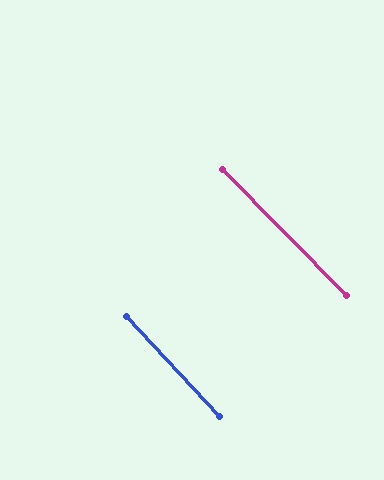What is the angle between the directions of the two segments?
Approximately 2 degrees.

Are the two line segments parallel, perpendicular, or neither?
Parallel — their directions differ by only 1.7°.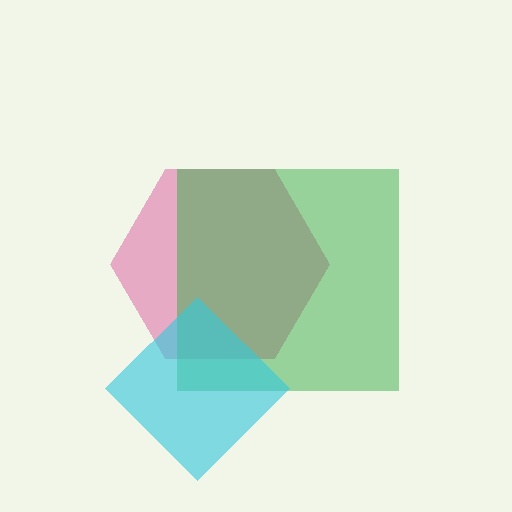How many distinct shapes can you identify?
There are 3 distinct shapes: a magenta hexagon, a green square, a cyan diamond.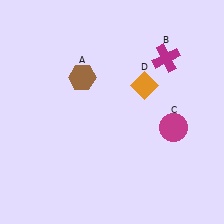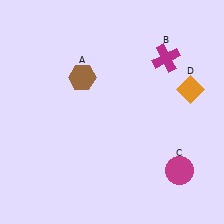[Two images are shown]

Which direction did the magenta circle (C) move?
The magenta circle (C) moved down.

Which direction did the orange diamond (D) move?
The orange diamond (D) moved right.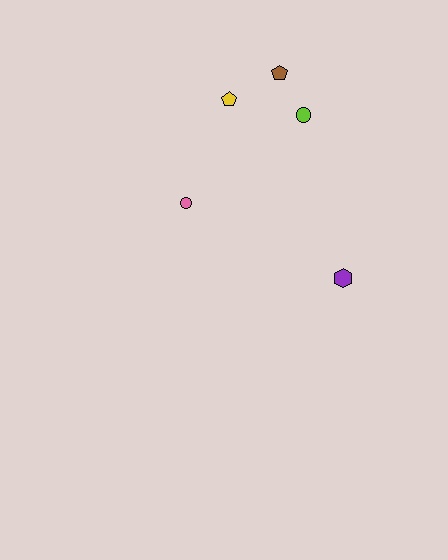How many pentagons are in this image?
There are 2 pentagons.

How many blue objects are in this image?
There are no blue objects.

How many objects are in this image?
There are 5 objects.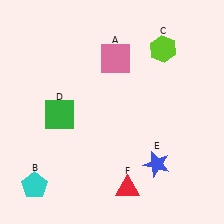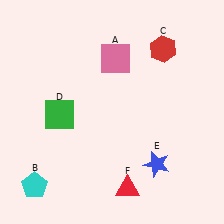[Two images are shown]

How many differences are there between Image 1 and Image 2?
There is 1 difference between the two images.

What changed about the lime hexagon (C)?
In Image 1, C is lime. In Image 2, it changed to red.